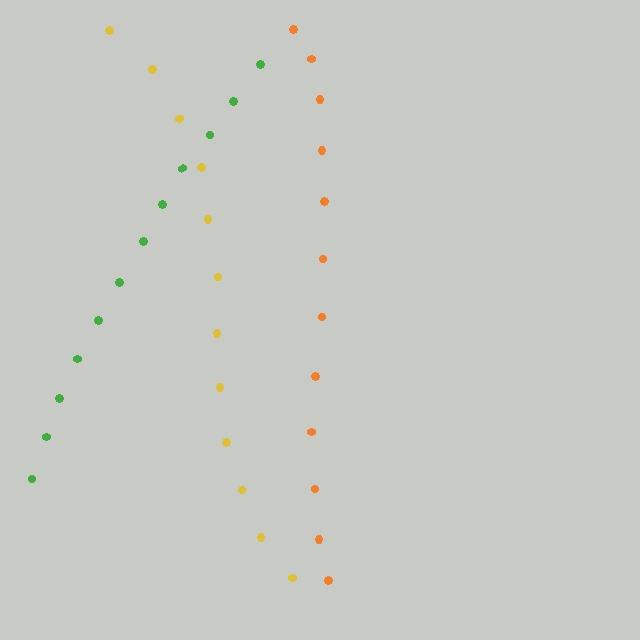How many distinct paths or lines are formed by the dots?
There are 3 distinct paths.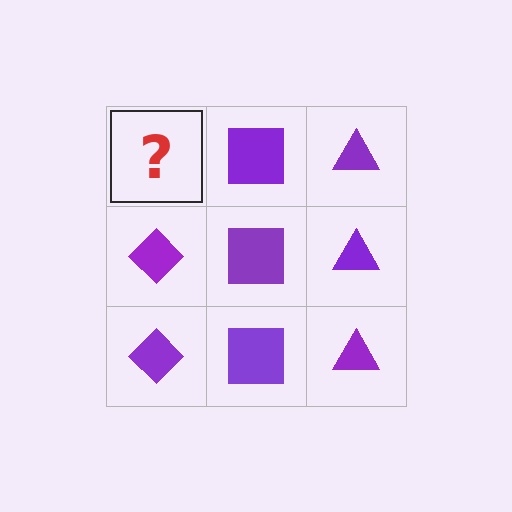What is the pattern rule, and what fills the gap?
The rule is that each column has a consistent shape. The gap should be filled with a purple diamond.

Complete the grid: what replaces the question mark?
The question mark should be replaced with a purple diamond.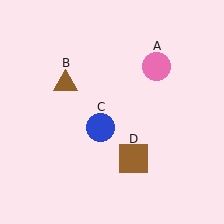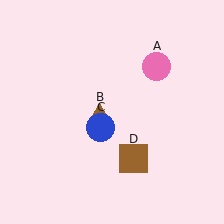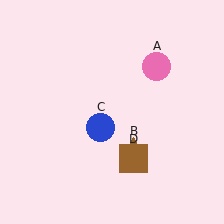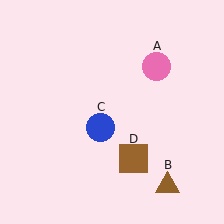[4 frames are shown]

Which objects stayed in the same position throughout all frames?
Pink circle (object A) and blue circle (object C) and brown square (object D) remained stationary.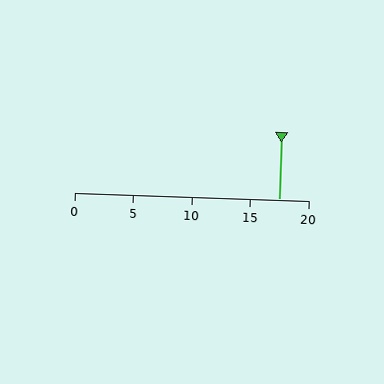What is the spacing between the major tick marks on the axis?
The major ticks are spaced 5 apart.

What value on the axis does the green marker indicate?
The marker indicates approximately 17.5.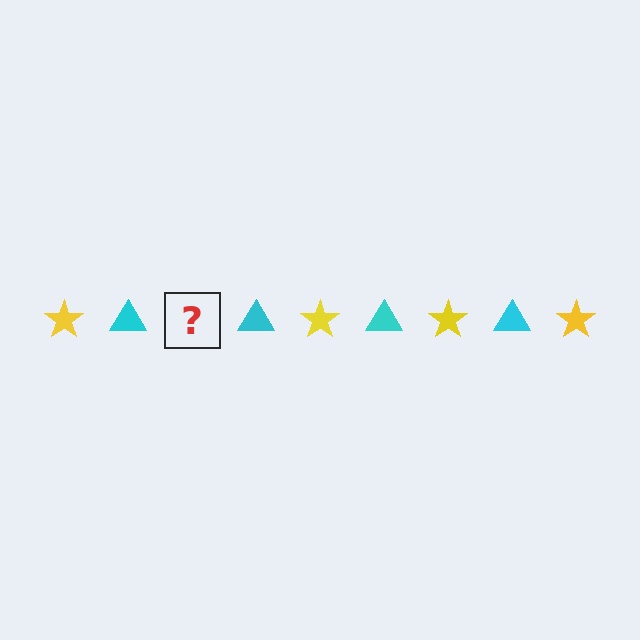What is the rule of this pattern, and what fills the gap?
The rule is that the pattern alternates between yellow star and cyan triangle. The gap should be filled with a yellow star.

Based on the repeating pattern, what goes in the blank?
The blank should be a yellow star.